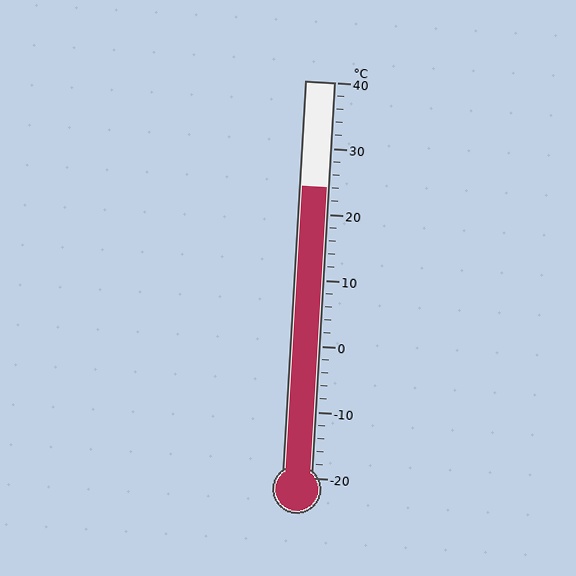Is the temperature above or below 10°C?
The temperature is above 10°C.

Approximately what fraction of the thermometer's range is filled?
The thermometer is filled to approximately 75% of its range.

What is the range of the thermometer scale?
The thermometer scale ranges from -20°C to 40°C.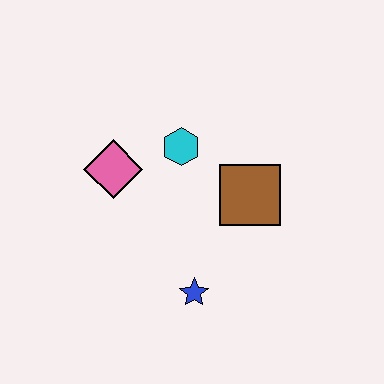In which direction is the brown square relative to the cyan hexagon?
The brown square is to the right of the cyan hexagon.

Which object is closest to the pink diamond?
The cyan hexagon is closest to the pink diamond.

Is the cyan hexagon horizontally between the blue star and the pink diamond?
Yes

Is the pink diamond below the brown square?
No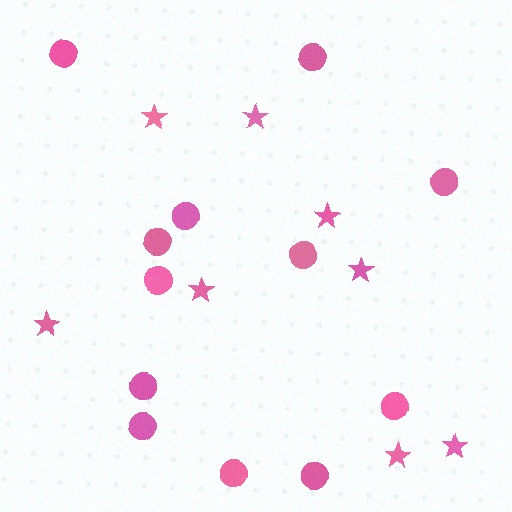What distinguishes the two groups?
There are 2 groups: one group of circles (12) and one group of stars (8).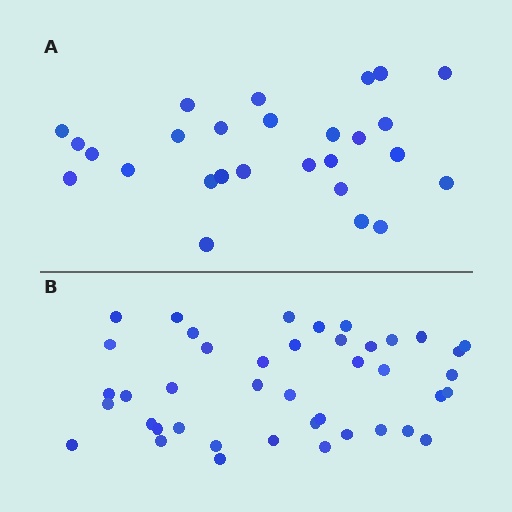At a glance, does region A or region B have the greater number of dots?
Region B (the bottom region) has more dots.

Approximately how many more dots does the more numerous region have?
Region B has approximately 15 more dots than region A.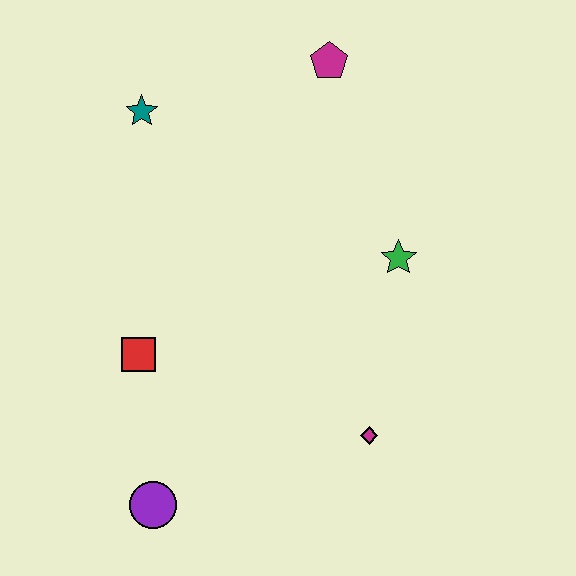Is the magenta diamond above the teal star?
No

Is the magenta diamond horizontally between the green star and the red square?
Yes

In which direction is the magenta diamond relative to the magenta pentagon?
The magenta diamond is below the magenta pentagon.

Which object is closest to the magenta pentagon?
The teal star is closest to the magenta pentagon.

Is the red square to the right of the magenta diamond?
No